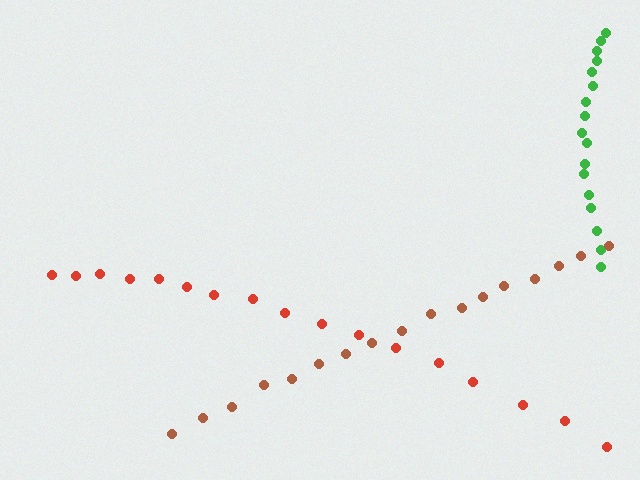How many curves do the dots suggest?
There are 3 distinct paths.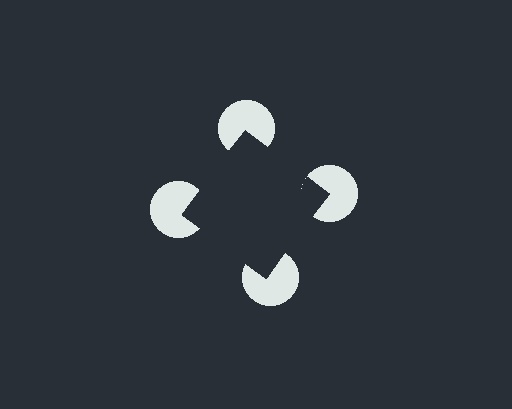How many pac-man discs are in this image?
There are 4 — one at each vertex of the illusory square.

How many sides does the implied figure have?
4 sides.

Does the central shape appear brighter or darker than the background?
It typically appears slightly darker than the background, even though no actual brightness change is drawn.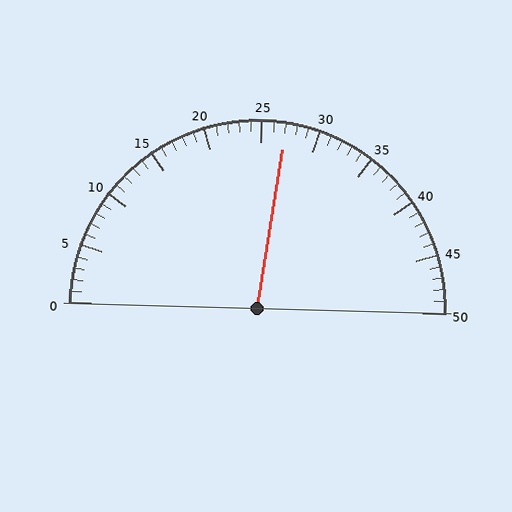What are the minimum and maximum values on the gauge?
The gauge ranges from 0 to 50.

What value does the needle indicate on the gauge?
The needle indicates approximately 27.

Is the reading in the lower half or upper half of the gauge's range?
The reading is in the upper half of the range (0 to 50).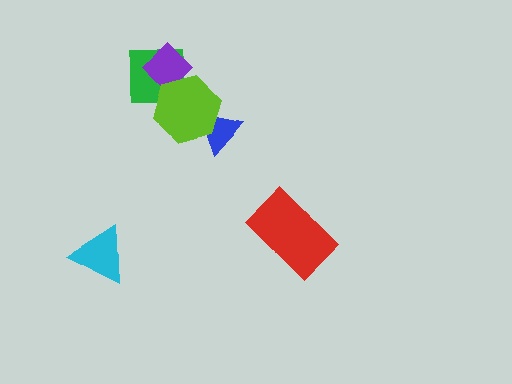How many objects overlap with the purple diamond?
2 objects overlap with the purple diamond.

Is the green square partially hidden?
Yes, it is partially covered by another shape.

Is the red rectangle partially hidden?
No, no other shape covers it.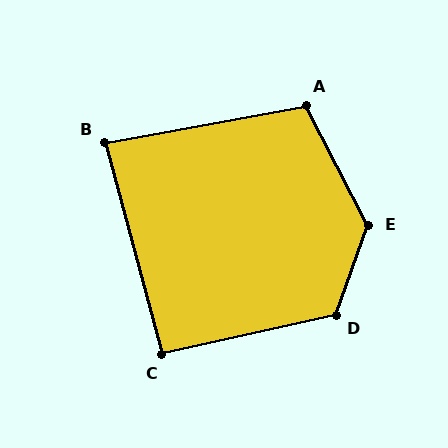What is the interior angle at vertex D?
Approximately 122 degrees (obtuse).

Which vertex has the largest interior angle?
E, at approximately 133 degrees.